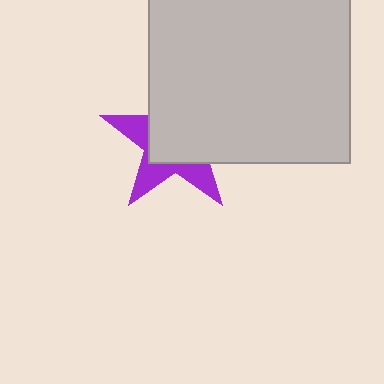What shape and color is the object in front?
The object in front is a light gray square.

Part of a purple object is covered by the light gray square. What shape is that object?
It is a star.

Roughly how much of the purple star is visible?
A small part of it is visible (roughly 38%).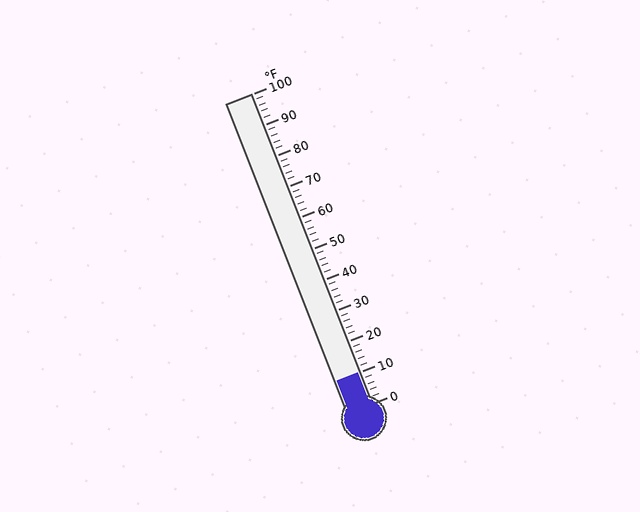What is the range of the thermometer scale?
The thermometer scale ranges from 0°F to 100°F.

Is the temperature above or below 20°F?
The temperature is below 20°F.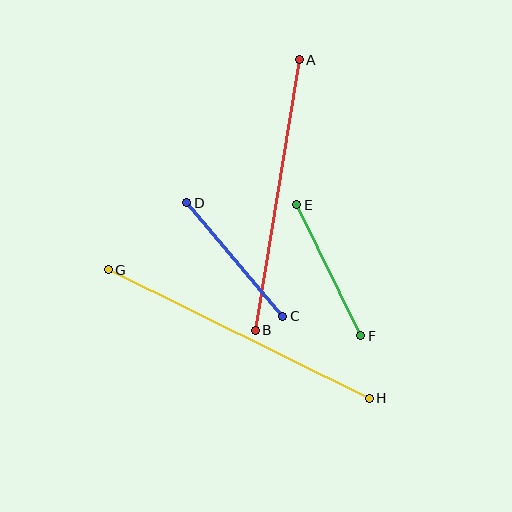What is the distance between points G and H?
The distance is approximately 291 pixels.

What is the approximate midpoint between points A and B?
The midpoint is at approximately (277, 195) pixels.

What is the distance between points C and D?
The distance is approximately 149 pixels.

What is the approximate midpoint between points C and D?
The midpoint is at approximately (235, 259) pixels.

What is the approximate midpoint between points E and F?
The midpoint is at approximately (329, 270) pixels.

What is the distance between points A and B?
The distance is approximately 274 pixels.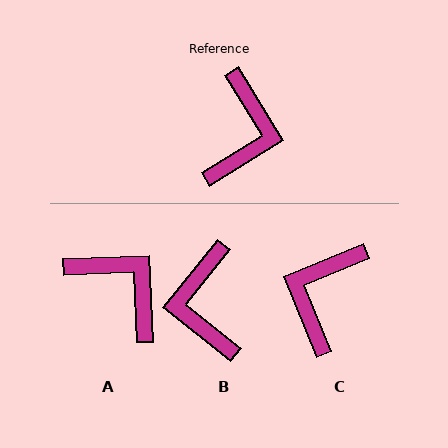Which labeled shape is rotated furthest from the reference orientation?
C, about 171 degrees away.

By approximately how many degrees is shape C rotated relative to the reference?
Approximately 171 degrees counter-clockwise.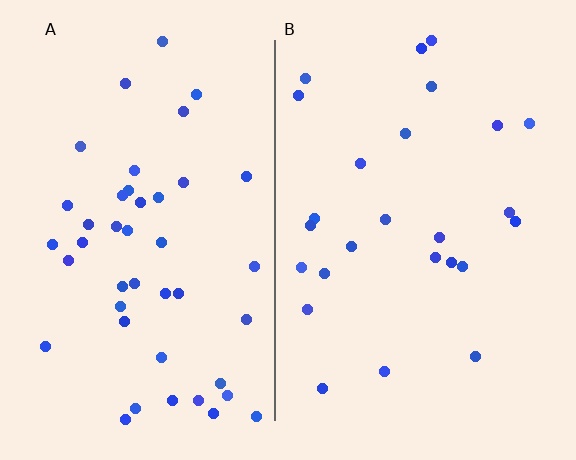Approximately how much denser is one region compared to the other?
Approximately 1.7× — region A over region B.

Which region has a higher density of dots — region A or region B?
A (the left).